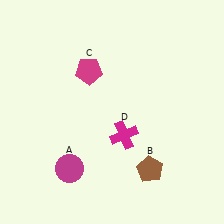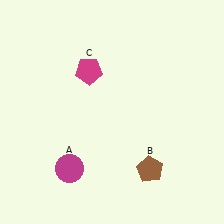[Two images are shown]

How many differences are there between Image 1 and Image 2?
There is 1 difference between the two images.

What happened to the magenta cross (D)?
The magenta cross (D) was removed in Image 2. It was in the bottom-right area of Image 1.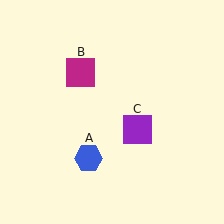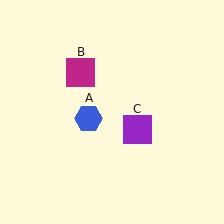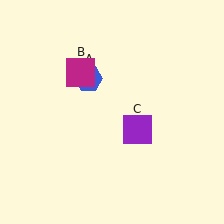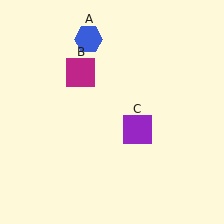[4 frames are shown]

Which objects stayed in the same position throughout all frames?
Magenta square (object B) and purple square (object C) remained stationary.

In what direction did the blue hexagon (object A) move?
The blue hexagon (object A) moved up.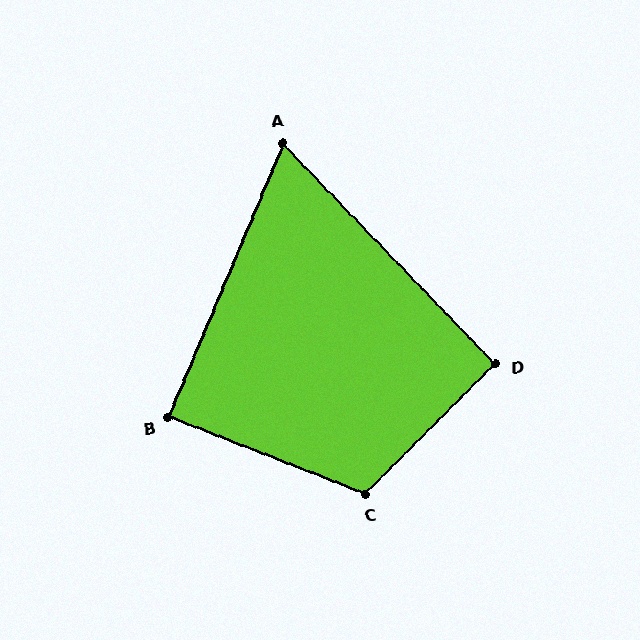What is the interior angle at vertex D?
Approximately 91 degrees (approximately right).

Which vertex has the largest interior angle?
C, at approximately 113 degrees.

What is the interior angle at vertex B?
Approximately 89 degrees (approximately right).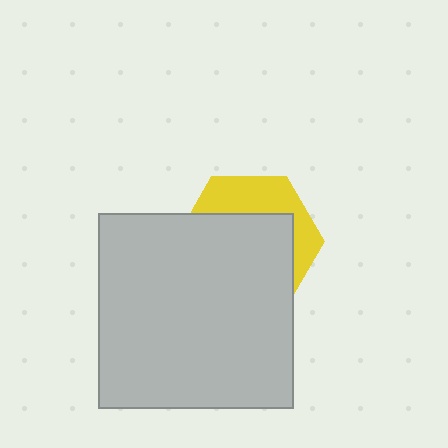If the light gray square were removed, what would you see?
You would see the complete yellow hexagon.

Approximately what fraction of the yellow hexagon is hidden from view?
Roughly 65% of the yellow hexagon is hidden behind the light gray square.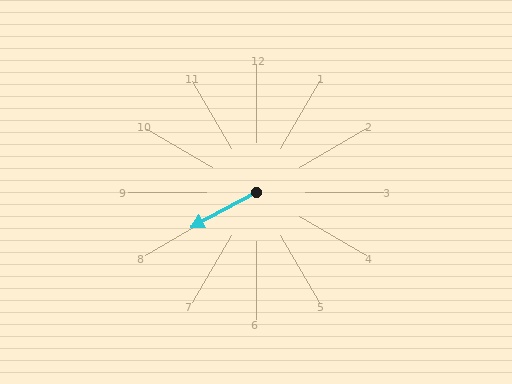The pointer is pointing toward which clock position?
Roughly 8 o'clock.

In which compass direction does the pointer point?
Southwest.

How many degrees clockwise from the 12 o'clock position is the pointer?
Approximately 242 degrees.